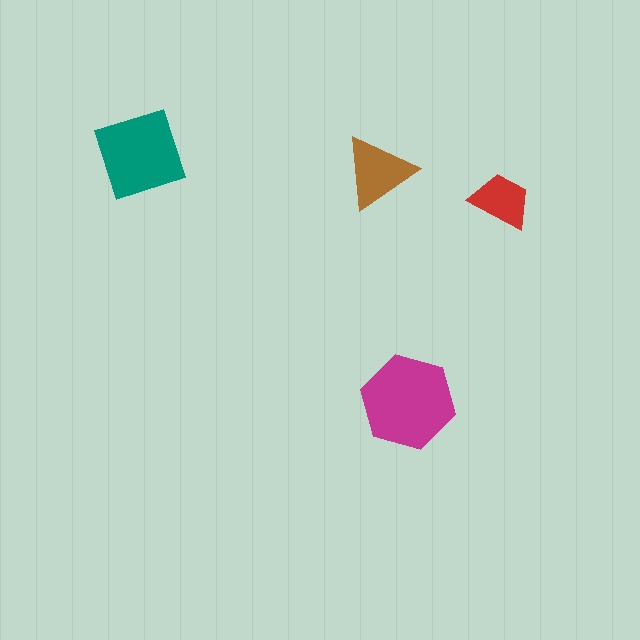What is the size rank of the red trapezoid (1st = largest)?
4th.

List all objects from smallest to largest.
The red trapezoid, the brown triangle, the teal diamond, the magenta hexagon.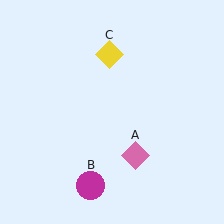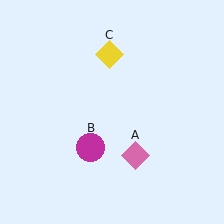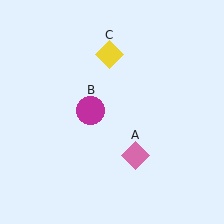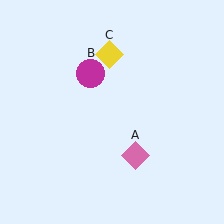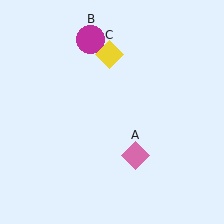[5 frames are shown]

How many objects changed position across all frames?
1 object changed position: magenta circle (object B).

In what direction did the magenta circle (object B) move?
The magenta circle (object B) moved up.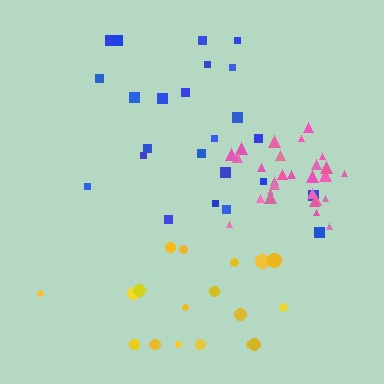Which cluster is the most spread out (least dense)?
Yellow.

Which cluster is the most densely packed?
Pink.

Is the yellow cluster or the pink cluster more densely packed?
Pink.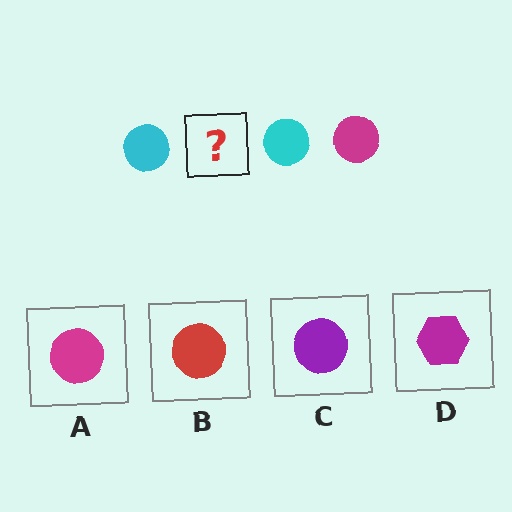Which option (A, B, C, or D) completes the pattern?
A.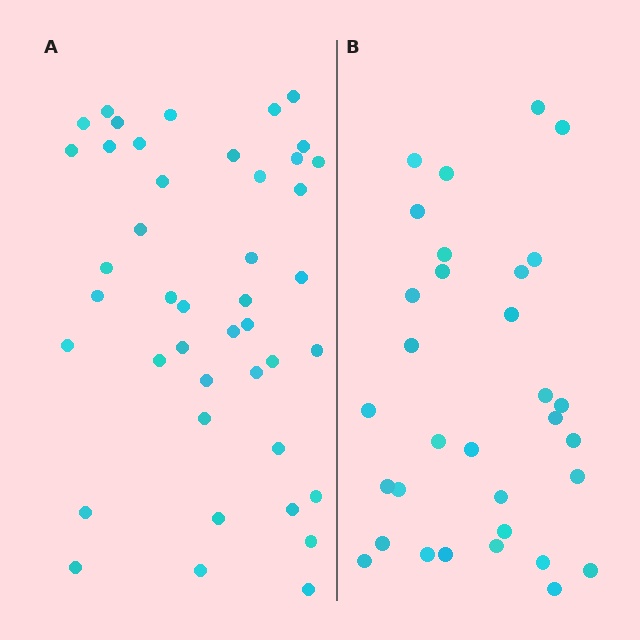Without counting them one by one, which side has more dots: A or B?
Region A (the left region) has more dots.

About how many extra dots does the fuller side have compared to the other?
Region A has roughly 12 or so more dots than region B.